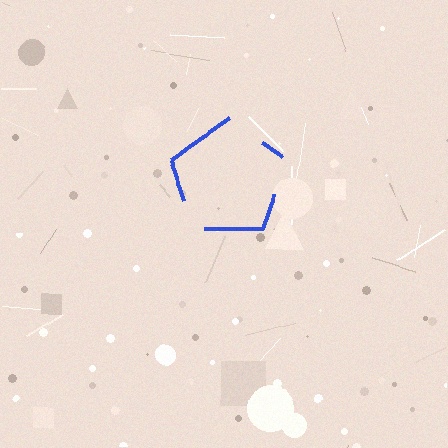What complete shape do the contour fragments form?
The contour fragments form a pentagon.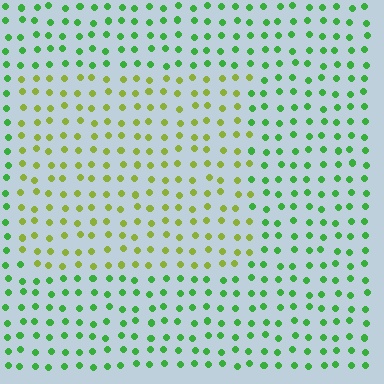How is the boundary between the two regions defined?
The boundary is defined purely by a slight shift in hue (about 44 degrees). Spacing, size, and orientation are identical on both sides.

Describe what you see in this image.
The image is filled with small green elements in a uniform arrangement. A rectangle-shaped region is visible where the elements are tinted to a slightly different hue, forming a subtle color boundary.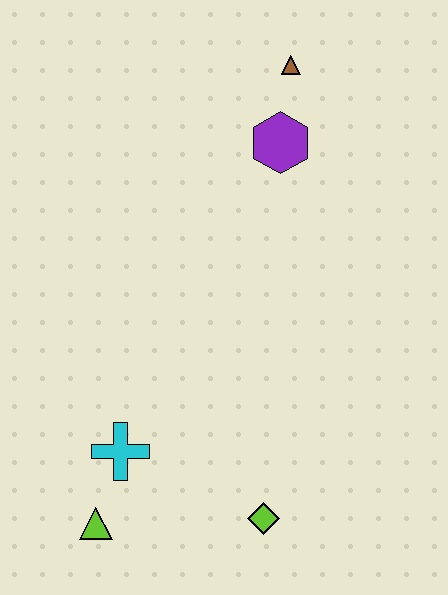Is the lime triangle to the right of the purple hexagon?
No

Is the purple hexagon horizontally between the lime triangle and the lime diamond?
No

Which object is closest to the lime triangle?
The cyan cross is closest to the lime triangle.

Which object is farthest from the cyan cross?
The brown triangle is farthest from the cyan cross.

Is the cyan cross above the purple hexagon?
No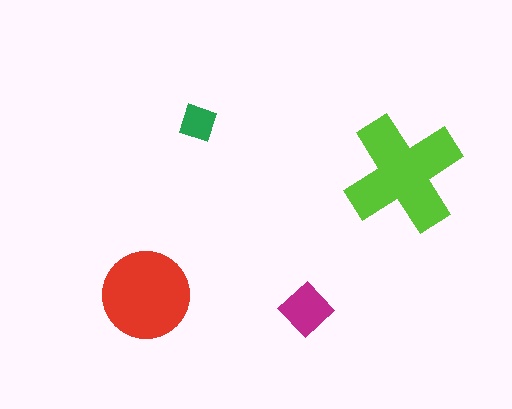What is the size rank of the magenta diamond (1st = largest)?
3rd.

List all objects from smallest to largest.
The green square, the magenta diamond, the red circle, the lime cross.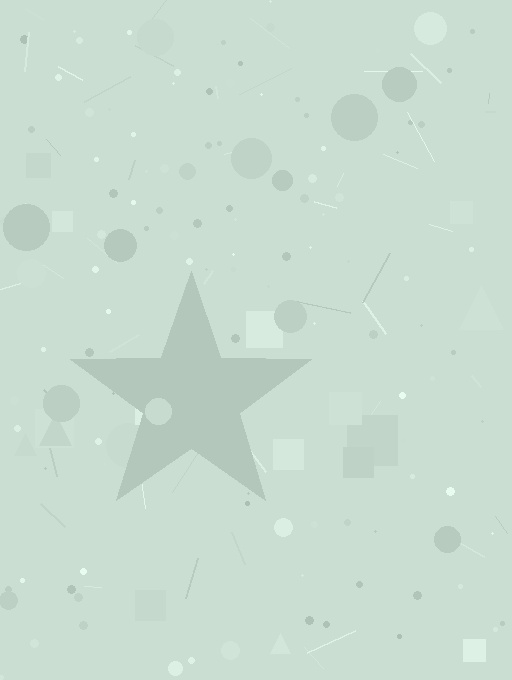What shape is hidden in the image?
A star is hidden in the image.